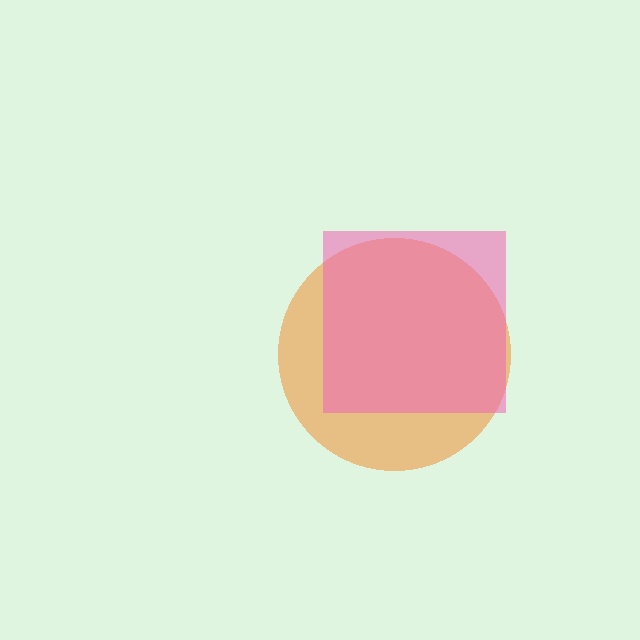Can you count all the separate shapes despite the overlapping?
Yes, there are 2 separate shapes.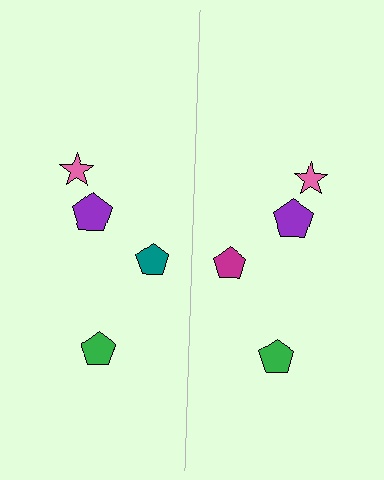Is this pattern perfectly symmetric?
No, the pattern is not perfectly symmetric. The magenta pentagon on the right side breaks the symmetry — its mirror counterpart is teal.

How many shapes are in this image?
There are 8 shapes in this image.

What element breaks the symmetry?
The magenta pentagon on the right side breaks the symmetry — its mirror counterpart is teal.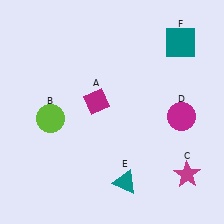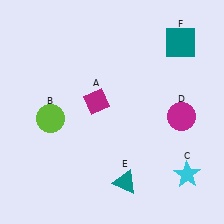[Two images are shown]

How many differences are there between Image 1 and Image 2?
There is 1 difference between the two images.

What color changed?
The star (C) changed from magenta in Image 1 to cyan in Image 2.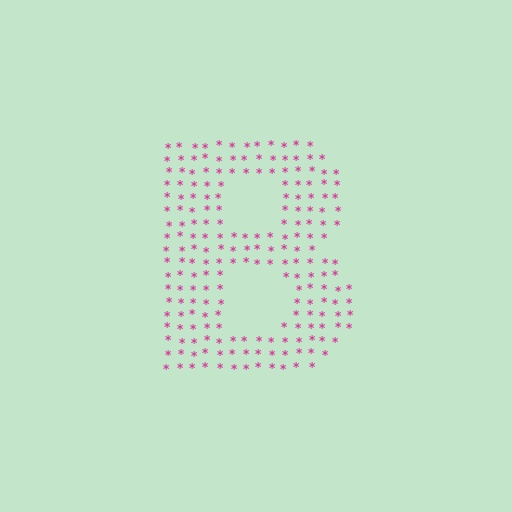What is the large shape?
The large shape is the letter B.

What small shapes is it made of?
It is made of small asterisks.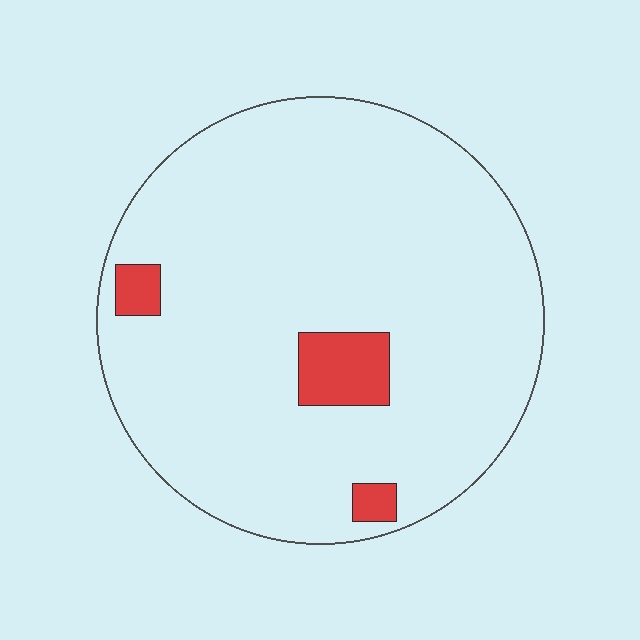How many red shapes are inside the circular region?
3.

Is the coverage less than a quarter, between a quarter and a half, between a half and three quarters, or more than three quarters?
Less than a quarter.